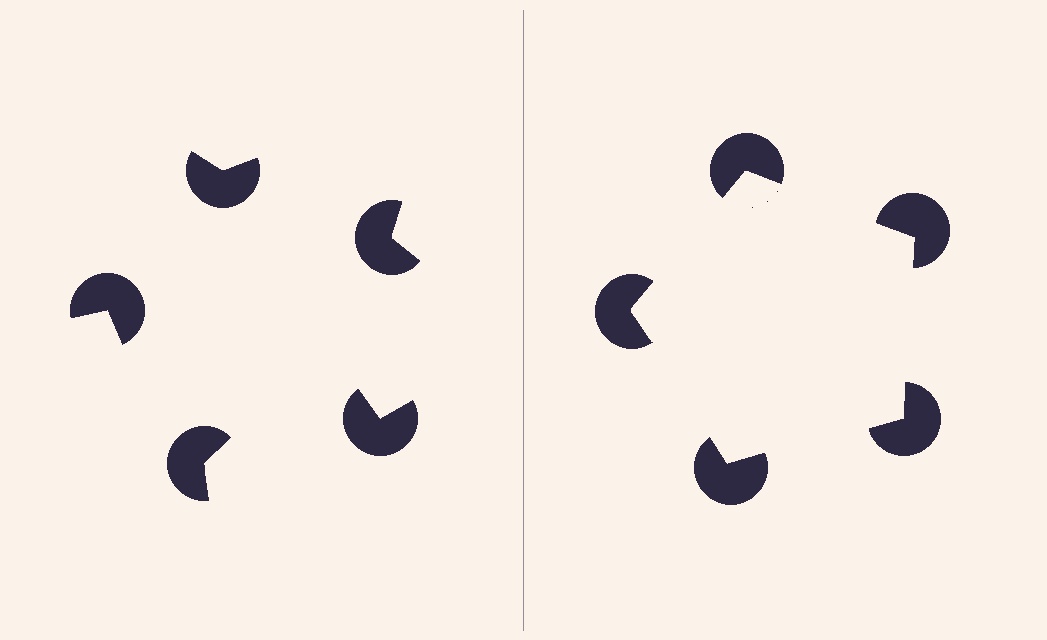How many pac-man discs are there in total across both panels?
10 — 5 on each side.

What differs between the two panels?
The pac-man discs are positioned identically on both sides; only the wedge orientations differ. On the right they align to a pentagon; on the left they are misaligned.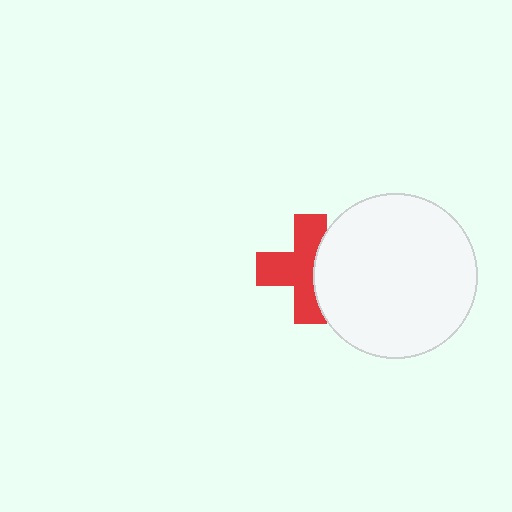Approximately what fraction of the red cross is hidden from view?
Roughly 35% of the red cross is hidden behind the white circle.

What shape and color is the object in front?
The object in front is a white circle.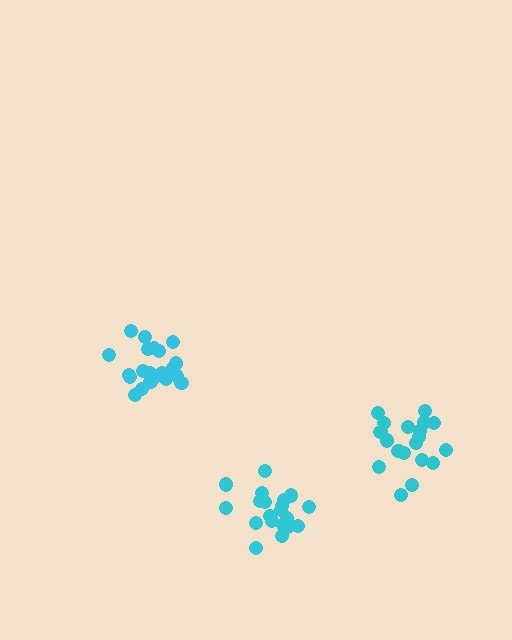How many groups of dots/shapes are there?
There are 3 groups.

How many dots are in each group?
Group 1: 19 dots, Group 2: 21 dots, Group 3: 21 dots (61 total).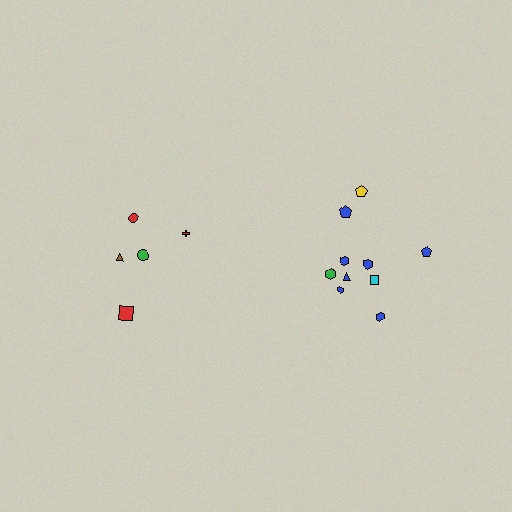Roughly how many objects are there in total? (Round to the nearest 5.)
Roughly 15 objects in total.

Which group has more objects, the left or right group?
The right group.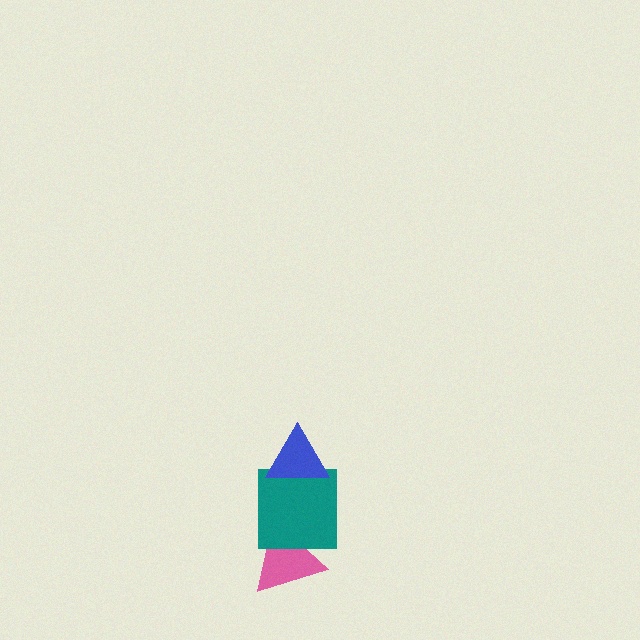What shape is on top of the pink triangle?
The teal square is on top of the pink triangle.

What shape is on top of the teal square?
The blue triangle is on top of the teal square.